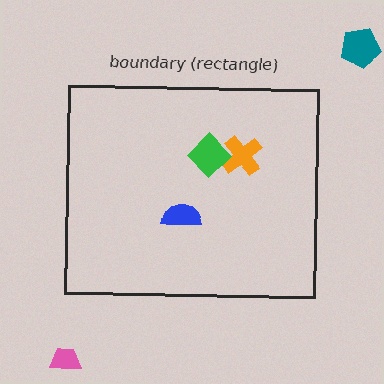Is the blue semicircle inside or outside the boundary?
Inside.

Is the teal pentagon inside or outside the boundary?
Outside.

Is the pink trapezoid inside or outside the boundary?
Outside.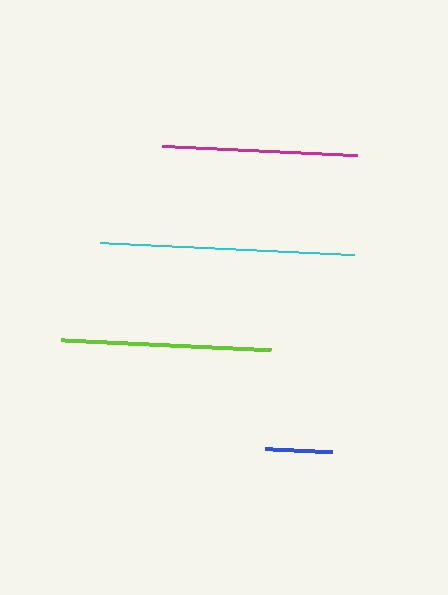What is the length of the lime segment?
The lime segment is approximately 210 pixels long.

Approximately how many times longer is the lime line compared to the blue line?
The lime line is approximately 3.1 times the length of the blue line.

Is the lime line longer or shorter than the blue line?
The lime line is longer than the blue line.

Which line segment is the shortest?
The blue line is the shortest at approximately 67 pixels.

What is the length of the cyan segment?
The cyan segment is approximately 254 pixels long.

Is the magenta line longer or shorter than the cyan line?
The cyan line is longer than the magenta line.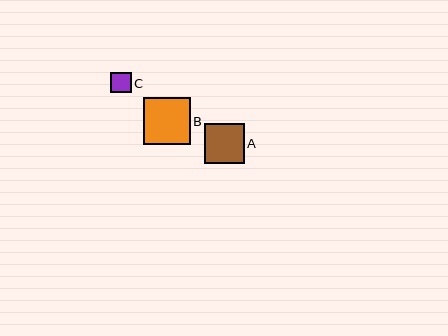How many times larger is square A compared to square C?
Square A is approximately 1.9 times the size of square C.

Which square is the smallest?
Square C is the smallest with a size of approximately 21 pixels.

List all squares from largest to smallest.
From largest to smallest: B, A, C.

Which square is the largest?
Square B is the largest with a size of approximately 47 pixels.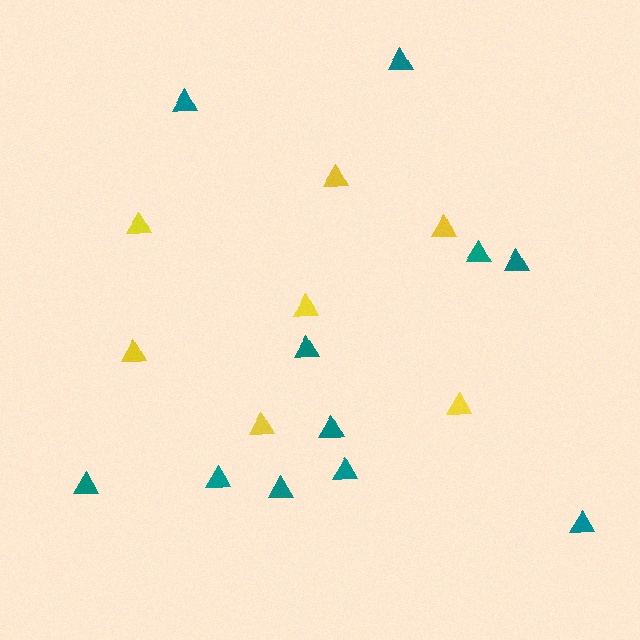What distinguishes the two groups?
There are 2 groups: one group of teal triangles (11) and one group of yellow triangles (7).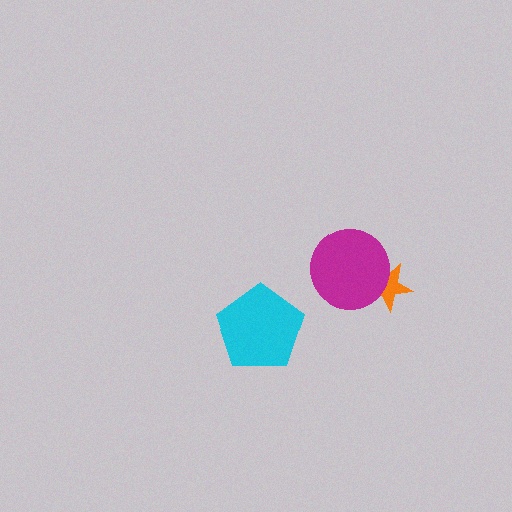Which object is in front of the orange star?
The magenta circle is in front of the orange star.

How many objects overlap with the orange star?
1 object overlaps with the orange star.